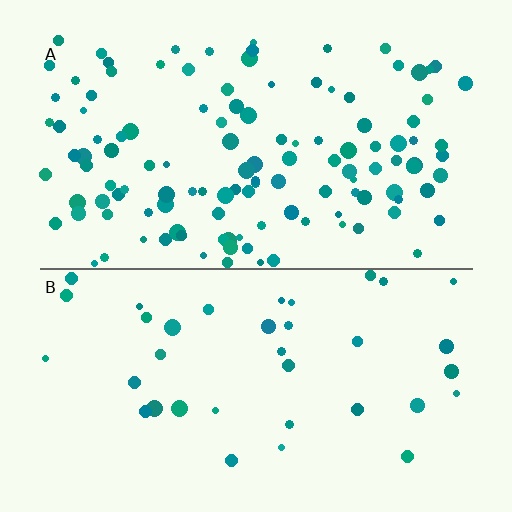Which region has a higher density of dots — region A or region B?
A (the top).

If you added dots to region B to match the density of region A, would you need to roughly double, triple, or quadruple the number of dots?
Approximately triple.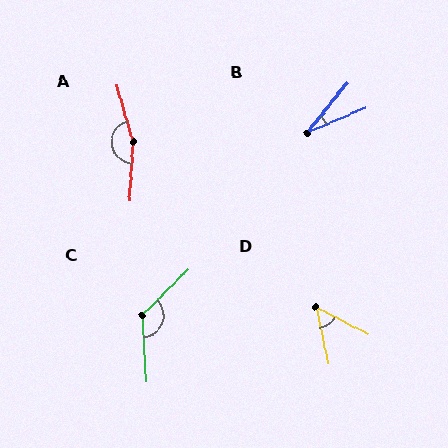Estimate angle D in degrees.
Approximately 50 degrees.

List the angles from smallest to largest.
B (28°), D (50°), C (132°), A (160°).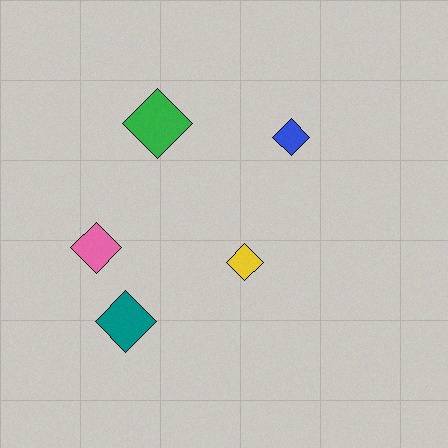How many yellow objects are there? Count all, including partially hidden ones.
There is 1 yellow object.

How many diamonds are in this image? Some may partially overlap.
There are 5 diamonds.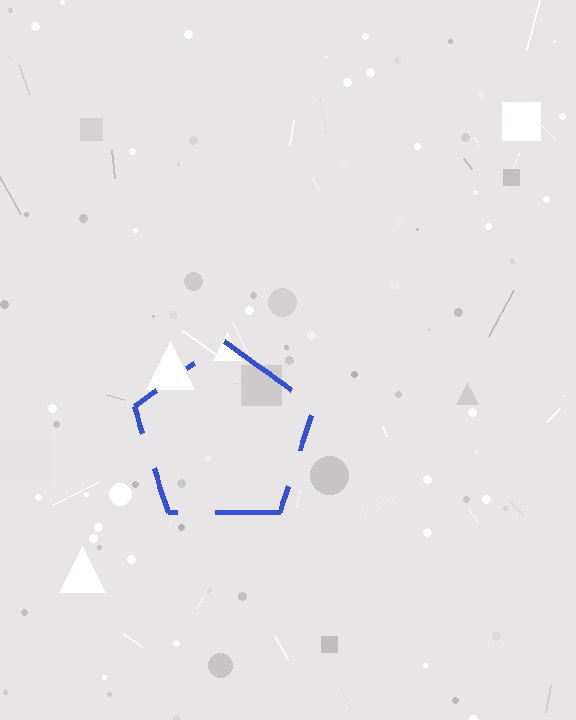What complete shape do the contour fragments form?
The contour fragments form a pentagon.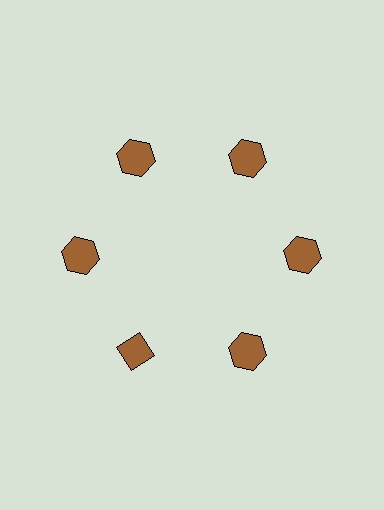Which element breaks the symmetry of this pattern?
The brown diamond at roughly the 7 o'clock position breaks the symmetry. All other shapes are brown hexagons.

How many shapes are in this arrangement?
There are 6 shapes arranged in a ring pattern.